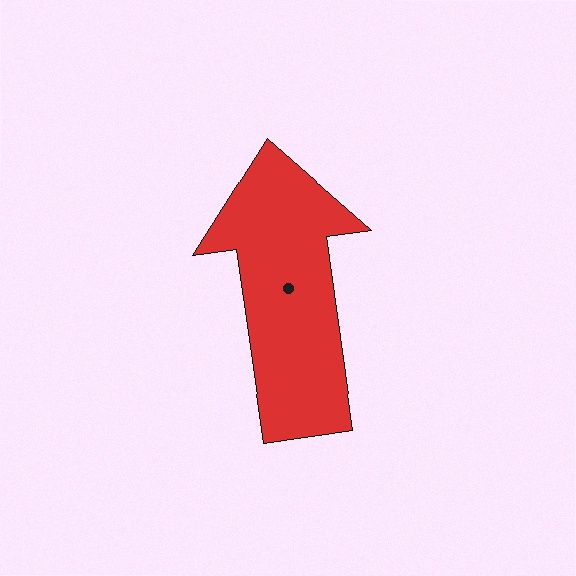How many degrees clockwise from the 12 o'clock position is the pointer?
Approximately 352 degrees.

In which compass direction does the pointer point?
North.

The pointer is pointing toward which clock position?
Roughly 12 o'clock.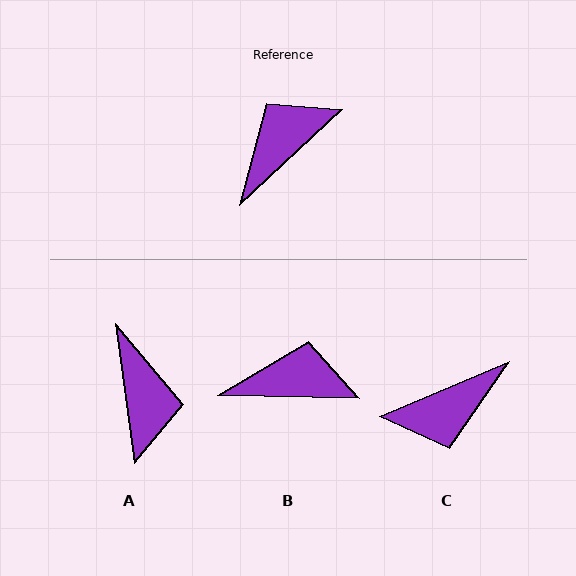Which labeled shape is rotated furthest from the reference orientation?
C, about 160 degrees away.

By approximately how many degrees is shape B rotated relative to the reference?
Approximately 44 degrees clockwise.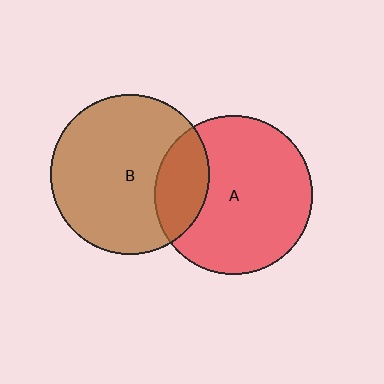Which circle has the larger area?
Circle B (brown).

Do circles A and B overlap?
Yes.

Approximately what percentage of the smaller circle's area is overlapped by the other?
Approximately 20%.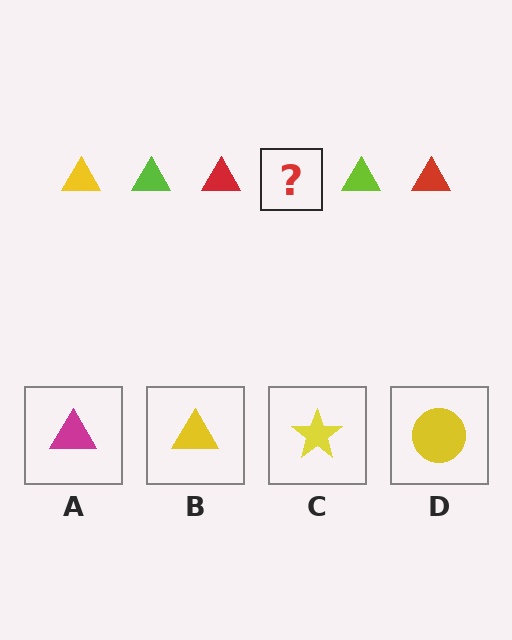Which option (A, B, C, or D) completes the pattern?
B.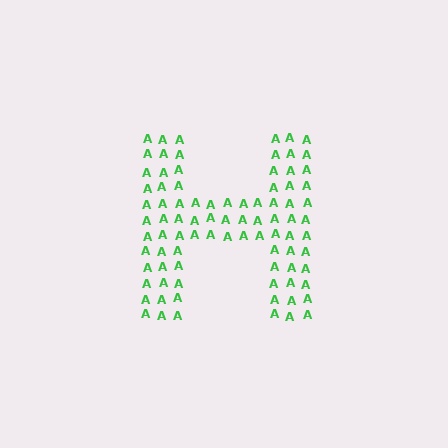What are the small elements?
The small elements are letter A's.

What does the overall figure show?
The overall figure shows the letter H.